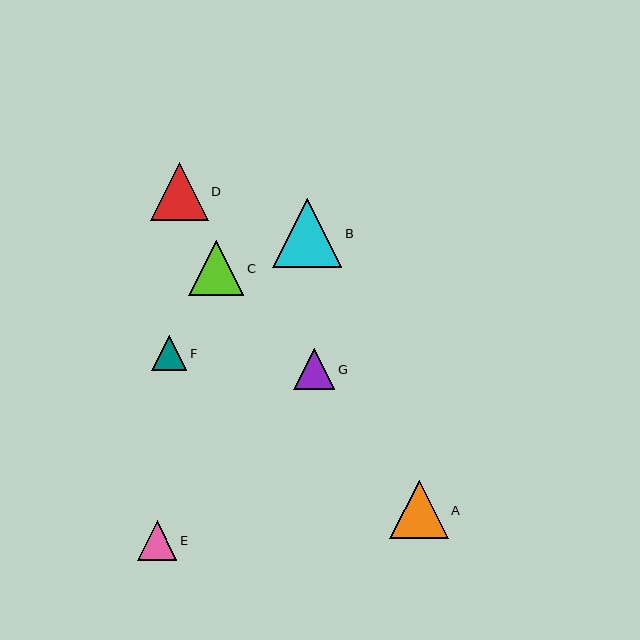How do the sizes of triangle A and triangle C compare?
Triangle A and triangle C are approximately the same size.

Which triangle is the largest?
Triangle B is the largest with a size of approximately 69 pixels.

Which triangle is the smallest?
Triangle F is the smallest with a size of approximately 35 pixels.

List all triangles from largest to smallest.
From largest to smallest: B, A, D, C, G, E, F.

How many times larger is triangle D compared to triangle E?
Triangle D is approximately 1.5 times the size of triangle E.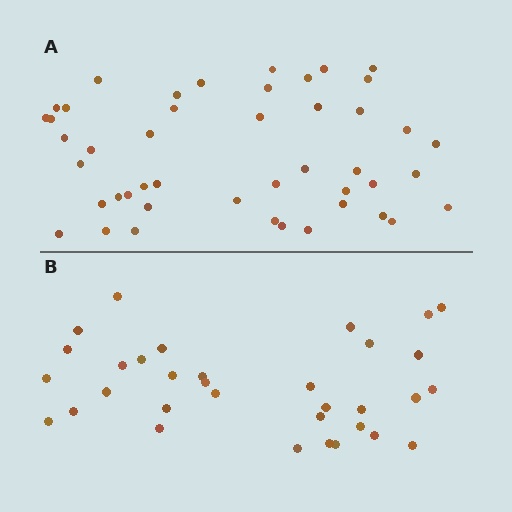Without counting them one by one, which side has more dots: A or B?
Region A (the top region) has more dots.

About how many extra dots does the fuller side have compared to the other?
Region A has approximately 15 more dots than region B.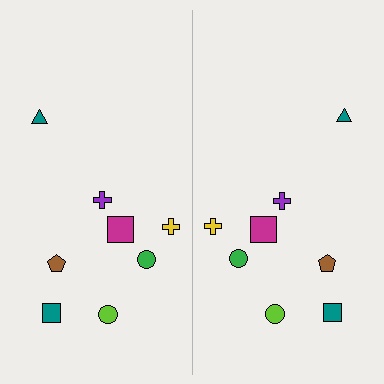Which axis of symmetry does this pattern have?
The pattern has a vertical axis of symmetry running through the center of the image.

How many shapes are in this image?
There are 16 shapes in this image.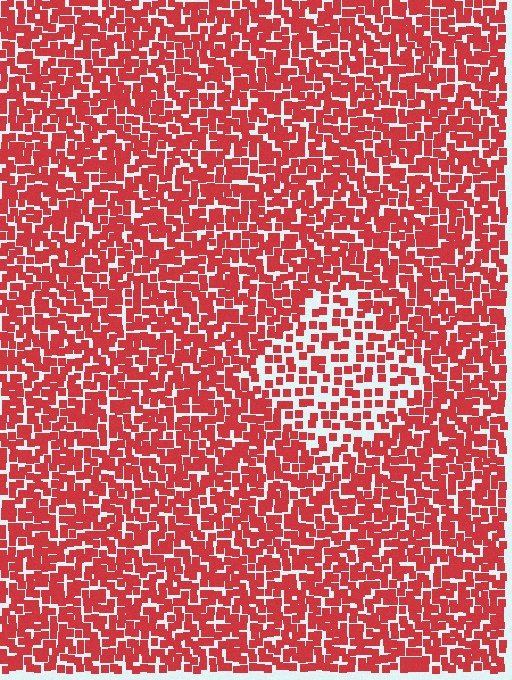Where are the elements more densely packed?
The elements are more densely packed outside the diamond boundary.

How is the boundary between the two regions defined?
The boundary is defined by a change in element density (approximately 1.9x ratio). All elements are the same color, size, and shape.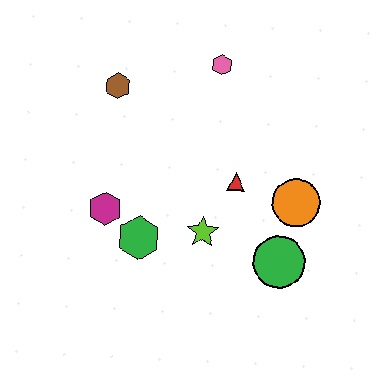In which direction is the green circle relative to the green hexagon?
The green circle is to the right of the green hexagon.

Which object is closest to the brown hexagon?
The pink hexagon is closest to the brown hexagon.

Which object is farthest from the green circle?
The brown hexagon is farthest from the green circle.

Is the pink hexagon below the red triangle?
No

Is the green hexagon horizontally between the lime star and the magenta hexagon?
Yes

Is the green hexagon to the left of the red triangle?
Yes